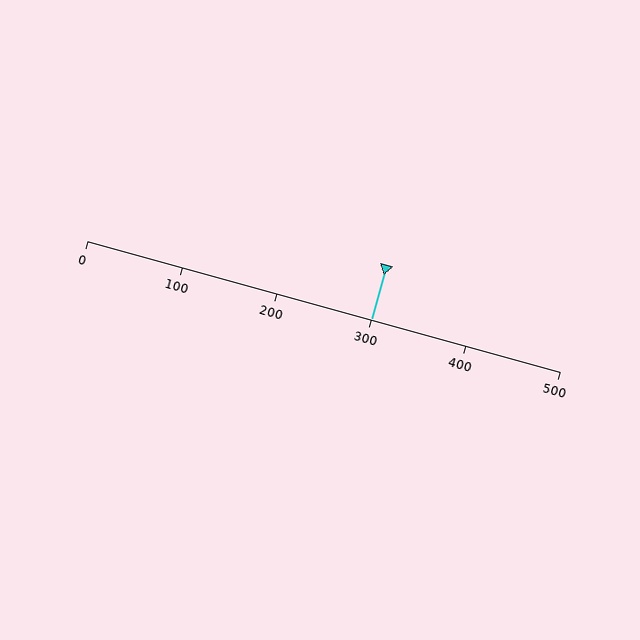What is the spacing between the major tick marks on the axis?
The major ticks are spaced 100 apart.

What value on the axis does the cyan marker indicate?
The marker indicates approximately 300.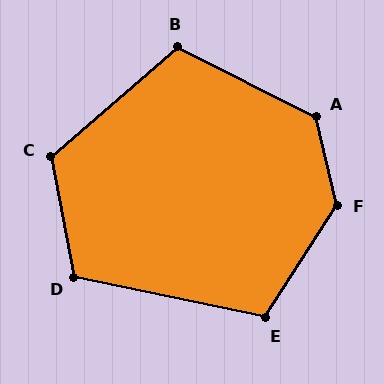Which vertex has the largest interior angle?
F, at approximately 135 degrees.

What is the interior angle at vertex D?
Approximately 113 degrees (obtuse).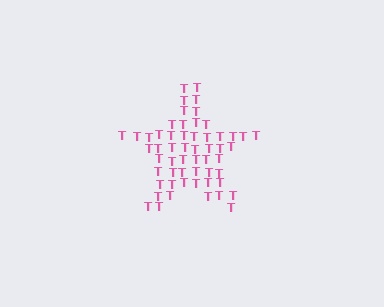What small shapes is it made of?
It is made of small letter T's.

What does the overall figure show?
The overall figure shows a star.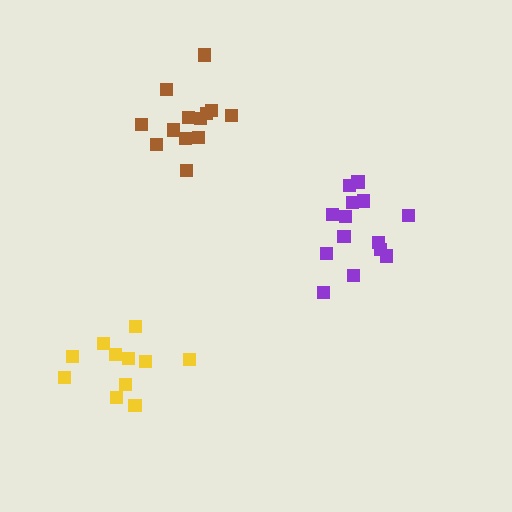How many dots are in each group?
Group 1: 11 dots, Group 2: 13 dots, Group 3: 14 dots (38 total).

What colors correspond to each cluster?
The clusters are colored: yellow, brown, purple.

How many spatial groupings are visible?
There are 3 spatial groupings.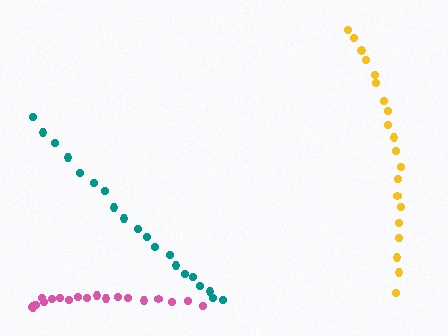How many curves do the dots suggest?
There are 3 distinct paths.